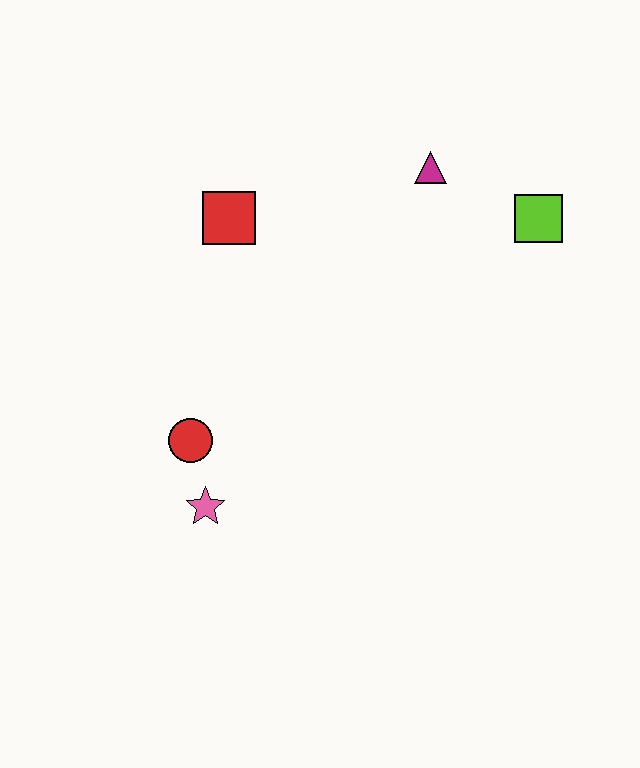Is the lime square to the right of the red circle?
Yes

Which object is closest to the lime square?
The magenta triangle is closest to the lime square.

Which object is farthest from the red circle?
The lime square is farthest from the red circle.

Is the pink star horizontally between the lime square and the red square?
No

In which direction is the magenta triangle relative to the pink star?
The magenta triangle is above the pink star.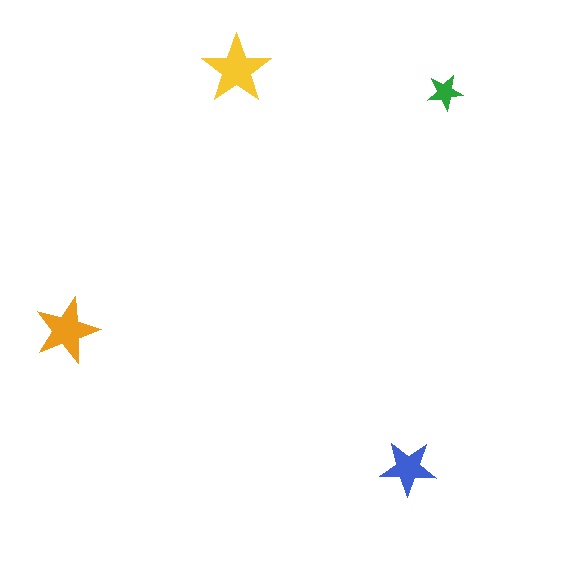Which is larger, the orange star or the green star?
The orange one.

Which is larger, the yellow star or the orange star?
The yellow one.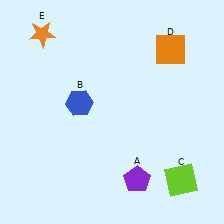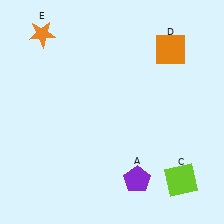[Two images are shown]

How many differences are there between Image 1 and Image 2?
There is 1 difference between the two images.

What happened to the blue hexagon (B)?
The blue hexagon (B) was removed in Image 2. It was in the top-left area of Image 1.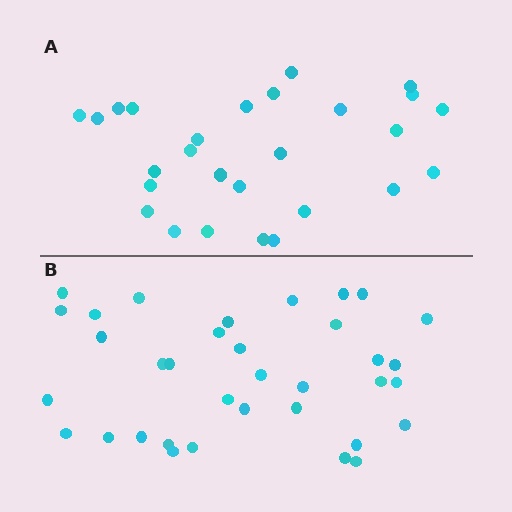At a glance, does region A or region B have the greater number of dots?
Region B (the bottom region) has more dots.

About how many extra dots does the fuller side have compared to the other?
Region B has roughly 8 or so more dots than region A.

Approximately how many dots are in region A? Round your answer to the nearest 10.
About 30 dots. (The exact count is 27, which rounds to 30.)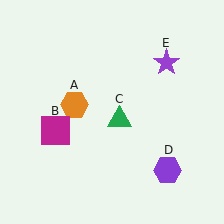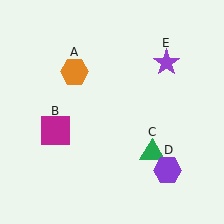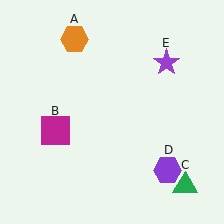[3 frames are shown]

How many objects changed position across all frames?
2 objects changed position: orange hexagon (object A), green triangle (object C).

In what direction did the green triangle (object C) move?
The green triangle (object C) moved down and to the right.